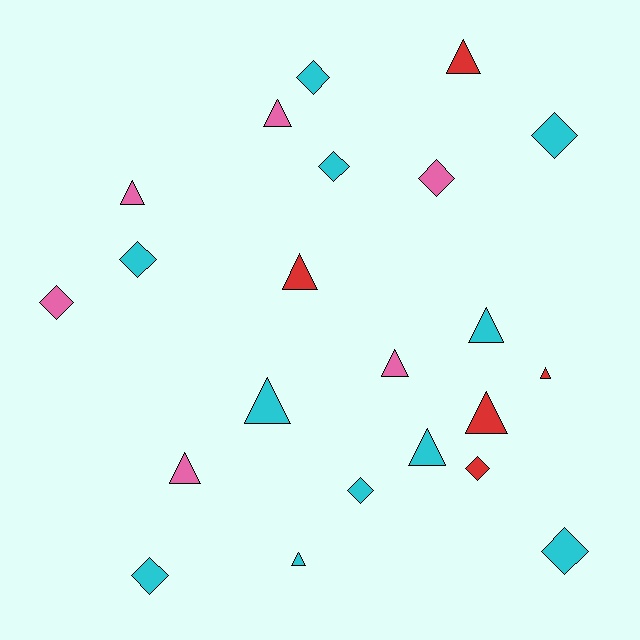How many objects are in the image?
There are 22 objects.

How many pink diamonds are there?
There are 2 pink diamonds.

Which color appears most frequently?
Cyan, with 11 objects.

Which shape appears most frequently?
Triangle, with 12 objects.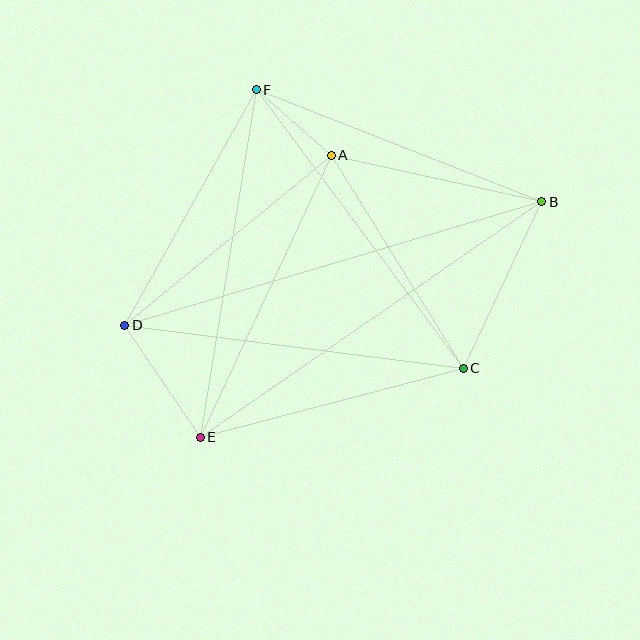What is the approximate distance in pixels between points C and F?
The distance between C and F is approximately 347 pixels.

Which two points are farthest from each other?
Points B and D are farthest from each other.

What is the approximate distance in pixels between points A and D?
The distance between A and D is approximately 268 pixels.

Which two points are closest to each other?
Points A and F are closest to each other.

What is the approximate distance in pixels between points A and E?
The distance between A and E is approximately 311 pixels.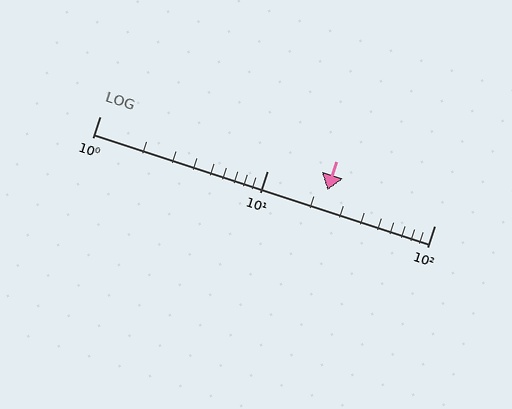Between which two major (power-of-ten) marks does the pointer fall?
The pointer is between 10 and 100.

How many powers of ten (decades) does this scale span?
The scale spans 2 decades, from 1 to 100.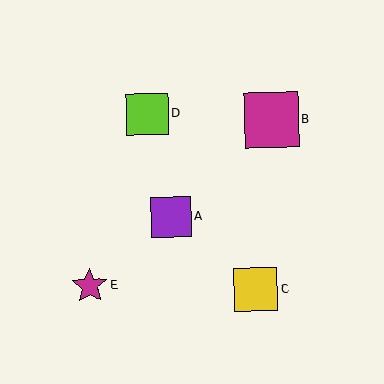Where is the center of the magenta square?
The center of the magenta square is at (271, 120).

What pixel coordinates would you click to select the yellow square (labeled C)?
Click at (256, 289) to select the yellow square C.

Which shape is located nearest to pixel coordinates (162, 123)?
The lime square (labeled D) at (147, 114) is nearest to that location.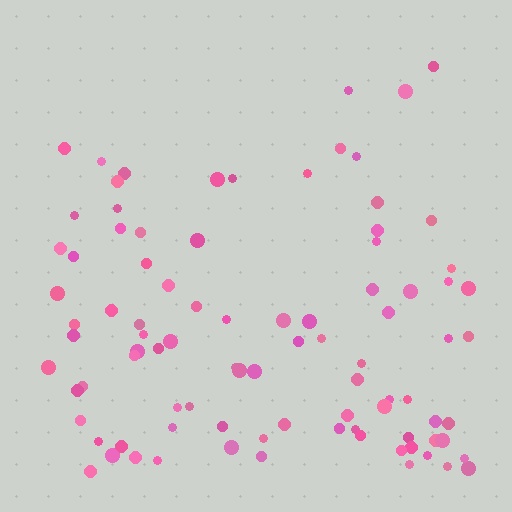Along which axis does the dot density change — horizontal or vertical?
Vertical.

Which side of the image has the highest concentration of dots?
The bottom.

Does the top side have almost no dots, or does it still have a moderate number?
Still a moderate number, just noticeably fewer than the bottom.